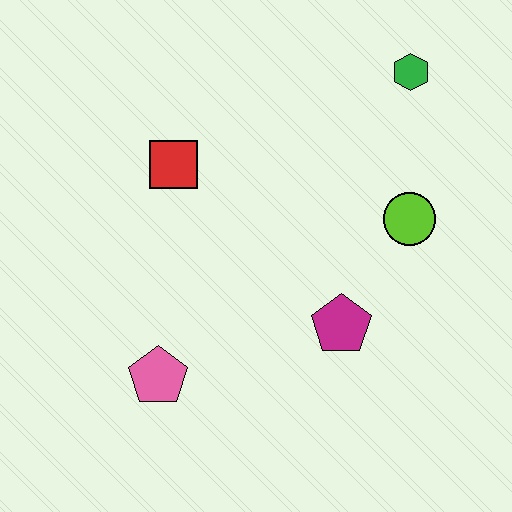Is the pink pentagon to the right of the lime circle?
No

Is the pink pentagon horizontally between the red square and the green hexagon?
No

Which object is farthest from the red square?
The green hexagon is farthest from the red square.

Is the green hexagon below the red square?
No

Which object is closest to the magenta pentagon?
The lime circle is closest to the magenta pentagon.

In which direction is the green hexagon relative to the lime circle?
The green hexagon is above the lime circle.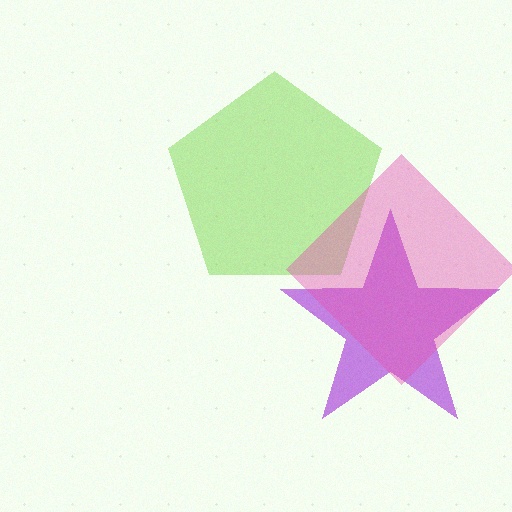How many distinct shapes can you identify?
There are 3 distinct shapes: a purple star, a lime pentagon, a pink diamond.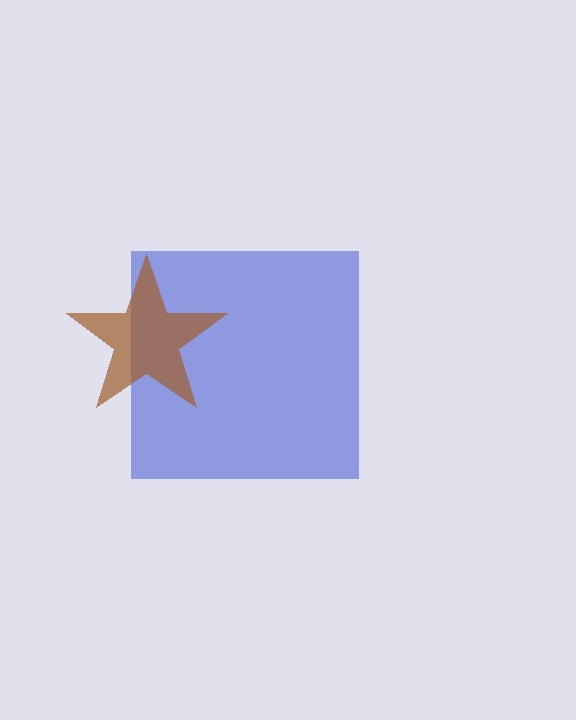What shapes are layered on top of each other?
The layered shapes are: a blue square, a brown star.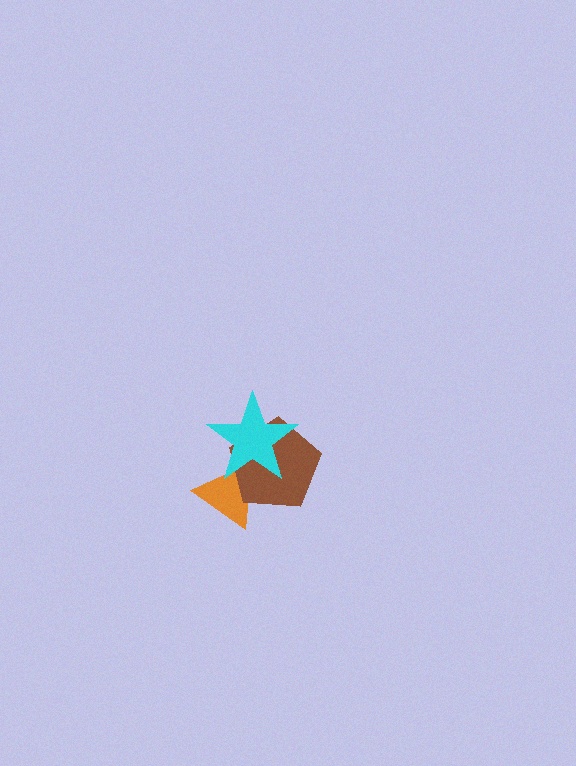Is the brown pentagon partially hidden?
Yes, it is partially covered by another shape.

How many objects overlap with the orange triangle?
2 objects overlap with the orange triangle.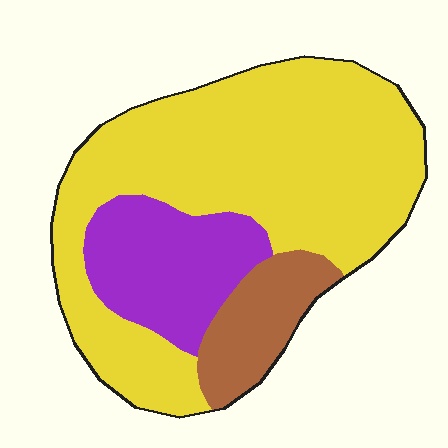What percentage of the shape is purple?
Purple covers roughly 20% of the shape.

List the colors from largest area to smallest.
From largest to smallest: yellow, purple, brown.